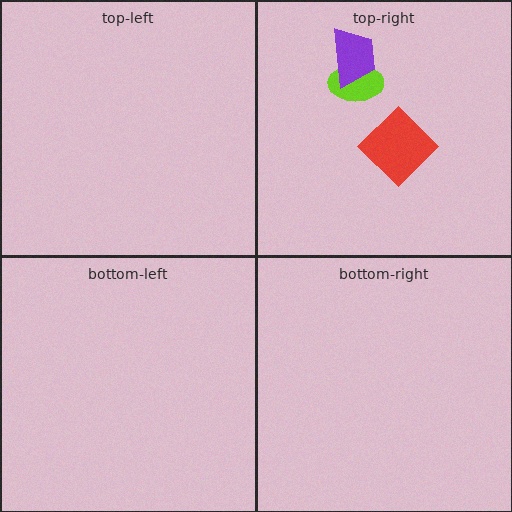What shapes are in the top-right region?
The lime ellipse, the purple trapezoid, the red diamond.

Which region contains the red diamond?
The top-right region.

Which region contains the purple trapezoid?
The top-right region.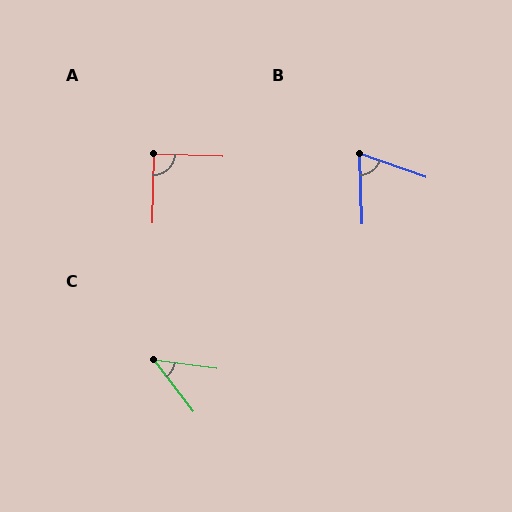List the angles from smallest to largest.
C (45°), B (68°), A (89°).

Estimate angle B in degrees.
Approximately 68 degrees.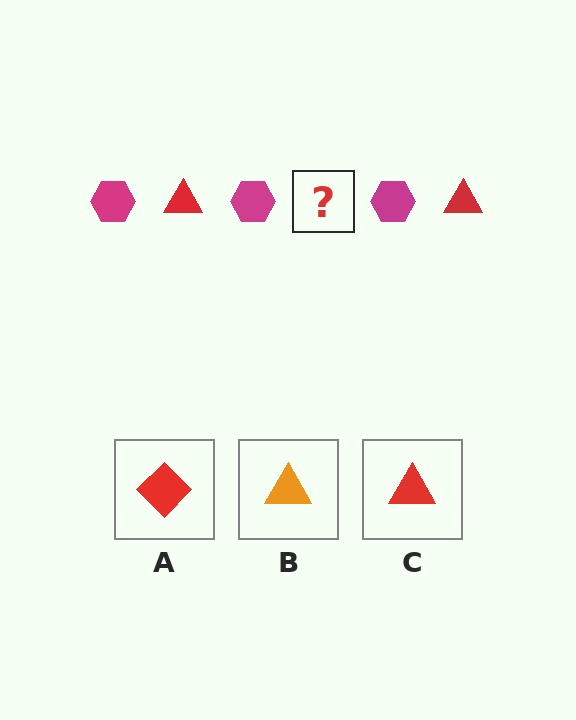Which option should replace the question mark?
Option C.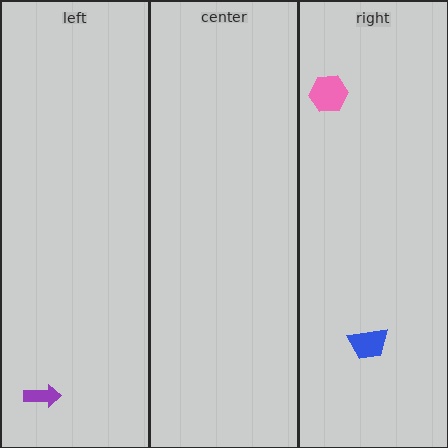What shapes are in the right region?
The pink hexagon, the blue trapezoid.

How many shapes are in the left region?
1.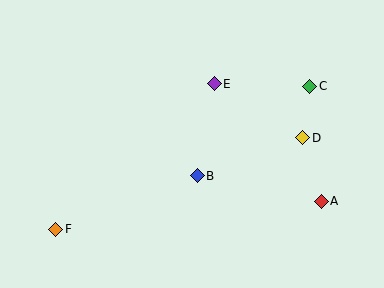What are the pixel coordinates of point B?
Point B is at (197, 176).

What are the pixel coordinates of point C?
Point C is at (310, 86).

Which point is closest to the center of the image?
Point B at (197, 176) is closest to the center.